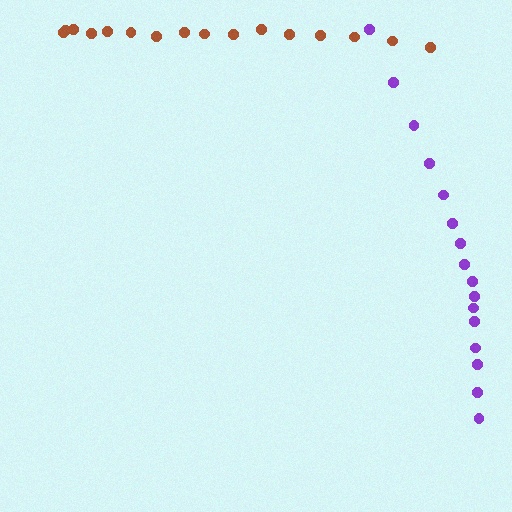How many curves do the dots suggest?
There are 2 distinct paths.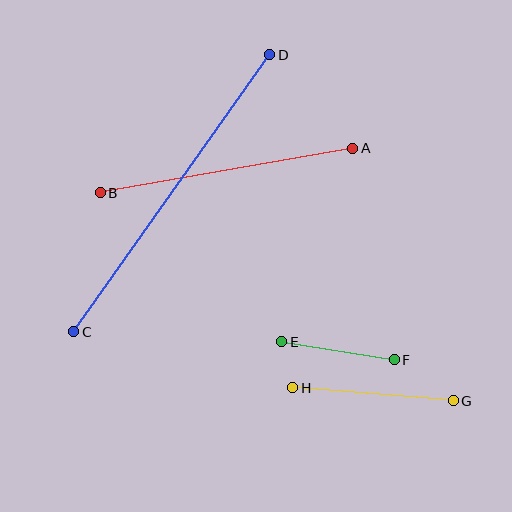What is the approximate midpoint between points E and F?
The midpoint is at approximately (338, 351) pixels.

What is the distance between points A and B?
The distance is approximately 257 pixels.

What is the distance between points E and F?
The distance is approximately 114 pixels.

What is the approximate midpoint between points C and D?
The midpoint is at approximately (172, 193) pixels.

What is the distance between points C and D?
The distance is approximately 339 pixels.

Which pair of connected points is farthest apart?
Points C and D are farthest apart.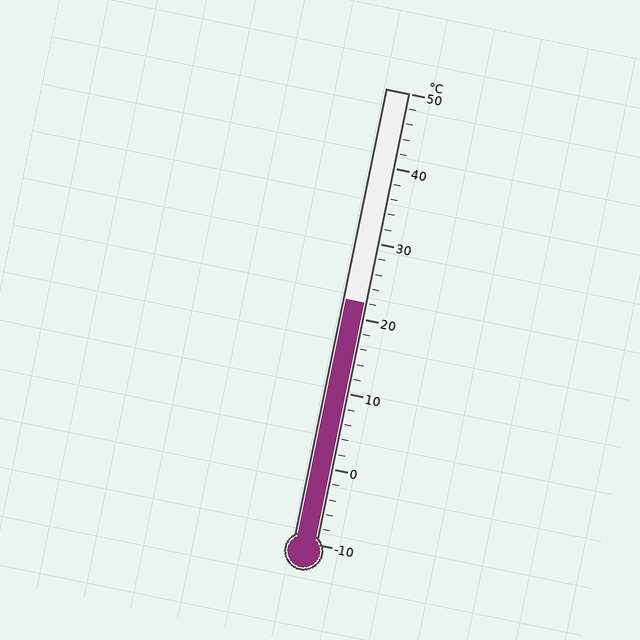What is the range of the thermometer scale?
The thermometer scale ranges from -10°C to 50°C.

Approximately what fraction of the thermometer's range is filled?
The thermometer is filled to approximately 55% of its range.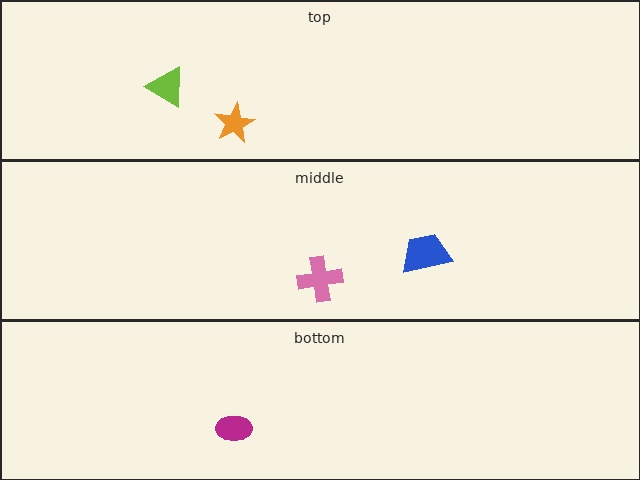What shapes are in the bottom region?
The magenta ellipse.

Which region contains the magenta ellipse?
The bottom region.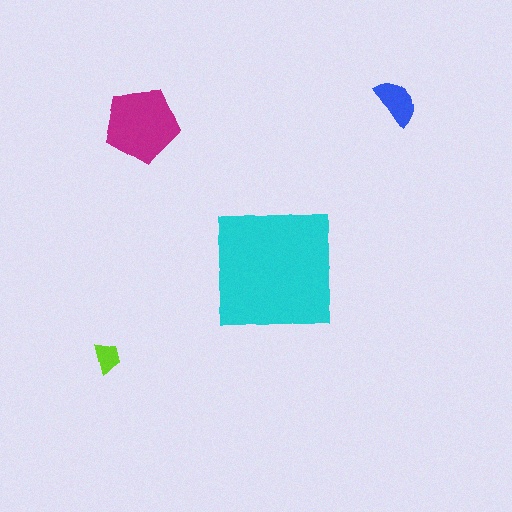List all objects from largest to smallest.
The cyan square, the magenta pentagon, the blue semicircle, the lime trapezoid.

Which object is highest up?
The blue semicircle is topmost.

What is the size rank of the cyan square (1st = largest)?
1st.